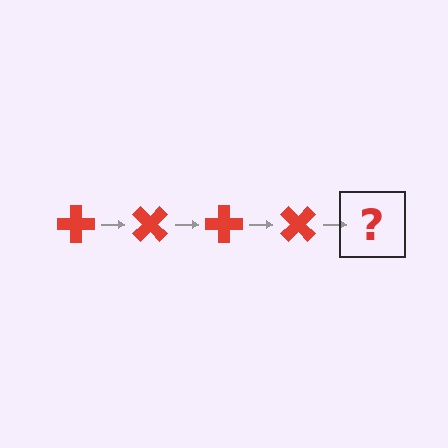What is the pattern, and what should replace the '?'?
The pattern is that the cross rotates 45 degrees each step. The '?' should be a red cross rotated 180 degrees.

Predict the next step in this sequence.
The next step is a red cross rotated 180 degrees.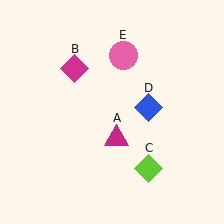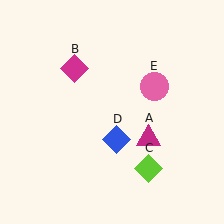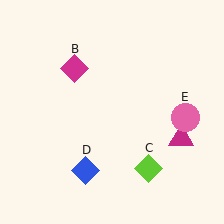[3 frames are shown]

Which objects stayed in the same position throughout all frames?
Magenta diamond (object B) and lime diamond (object C) remained stationary.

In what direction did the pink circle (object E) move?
The pink circle (object E) moved down and to the right.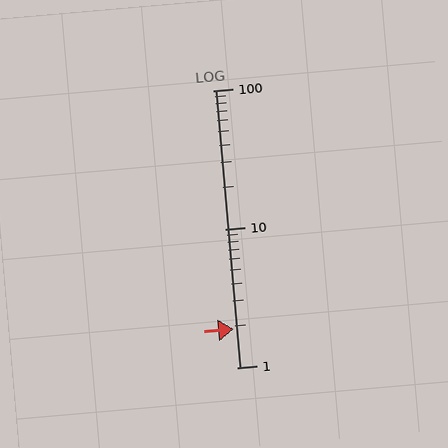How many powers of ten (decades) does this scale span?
The scale spans 2 decades, from 1 to 100.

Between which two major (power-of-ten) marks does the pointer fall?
The pointer is between 1 and 10.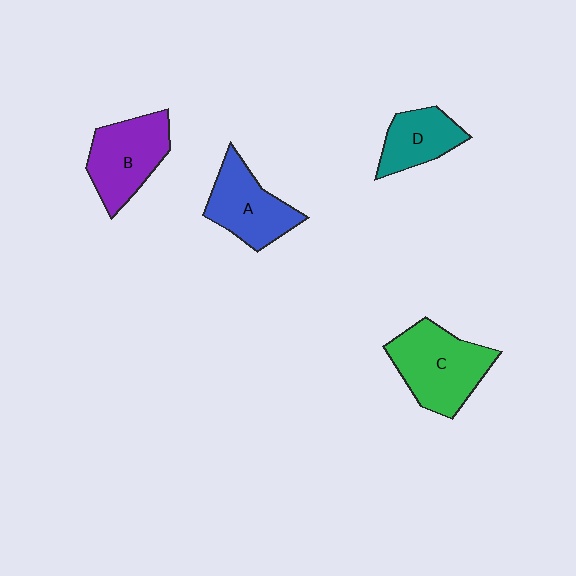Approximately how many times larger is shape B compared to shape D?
Approximately 1.4 times.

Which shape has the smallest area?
Shape D (teal).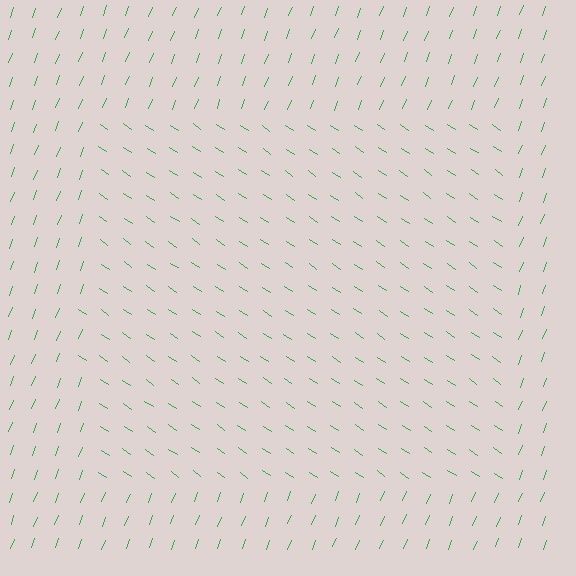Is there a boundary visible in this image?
Yes, there is a texture boundary formed by a change in line orientation.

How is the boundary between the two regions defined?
The boundary is defined purely by a change in line orientation (approximately 77 degrees difference). All lines are the same color and thickness.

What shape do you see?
I see a rectangle.